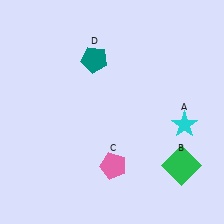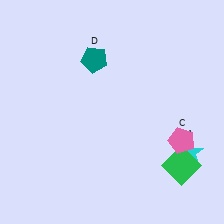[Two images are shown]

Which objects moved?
The objects that moved are: the cyan star (A), the pink pentagon (C).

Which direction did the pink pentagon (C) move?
The pink pentagon (C) moved right.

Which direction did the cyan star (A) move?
The cyan star (A) moved down.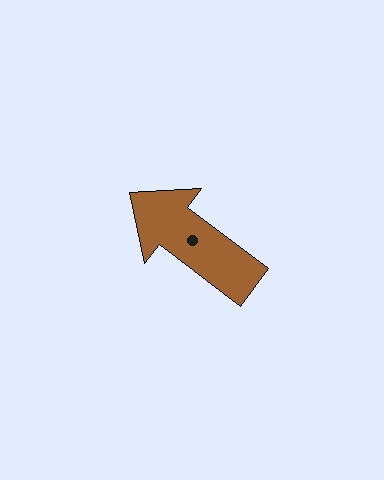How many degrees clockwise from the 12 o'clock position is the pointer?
Approximately 307 degrees.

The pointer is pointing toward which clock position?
Roughly 10 o'clock.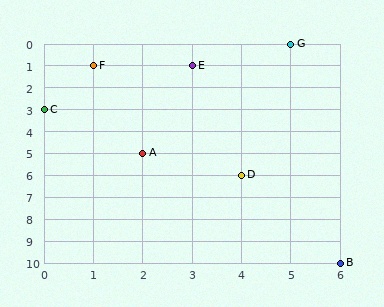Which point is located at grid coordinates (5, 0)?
Point G is at (5, 0).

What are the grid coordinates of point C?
Point C is at grid coordinates (0, 3).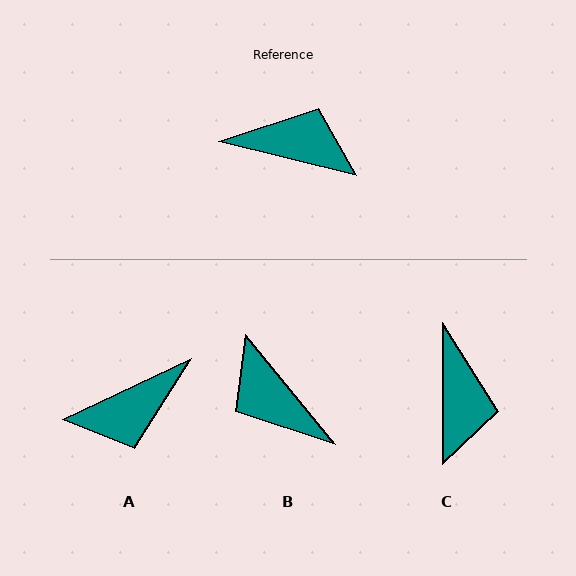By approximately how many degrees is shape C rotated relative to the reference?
Approximately 76 degrees clockwise.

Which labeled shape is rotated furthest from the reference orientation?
B, about 143 degrees away.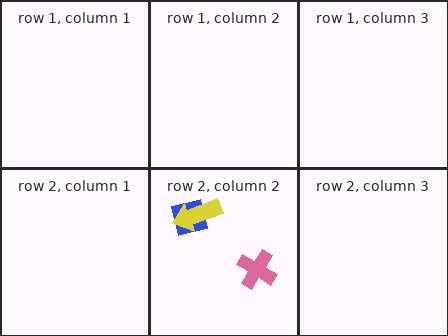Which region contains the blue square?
The row 2, column 2 region.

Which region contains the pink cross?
The row 2, column 2 region.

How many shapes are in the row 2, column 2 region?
3.